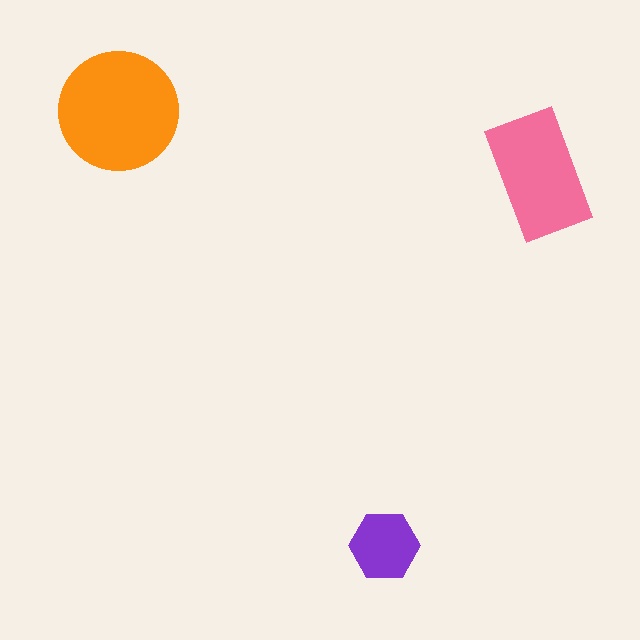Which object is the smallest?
The purple hexagon.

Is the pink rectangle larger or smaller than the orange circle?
Smaller.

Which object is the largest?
The orange circle.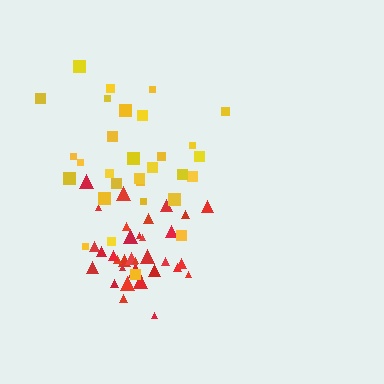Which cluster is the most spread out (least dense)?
Yellow.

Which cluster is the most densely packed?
Red.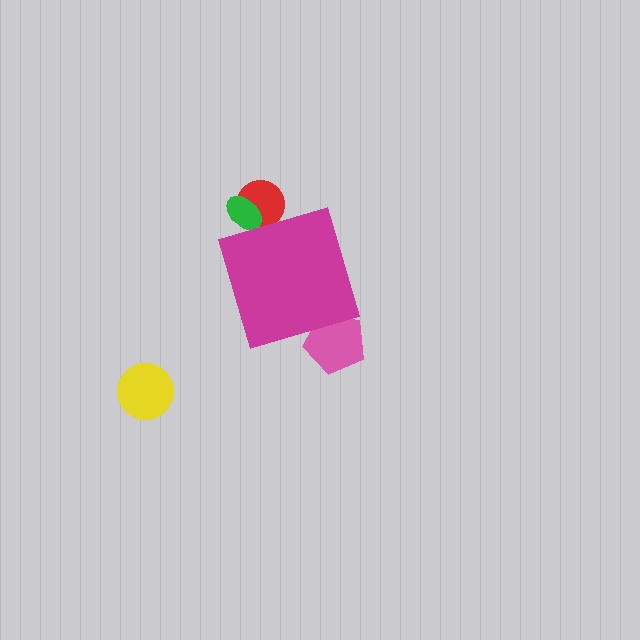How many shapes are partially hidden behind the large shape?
3 shapes are partially hidden.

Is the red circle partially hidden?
Yes, the red circle is partially hidden behind the magenta diamond.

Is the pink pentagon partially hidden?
Yes, the pink pentagon is partially hidden behind the magenta diamond.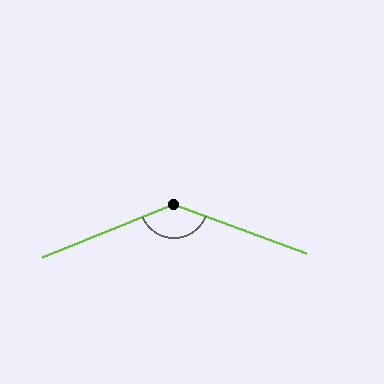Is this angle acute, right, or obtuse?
It is obtuse.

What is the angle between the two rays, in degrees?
Approximately 138 degrees.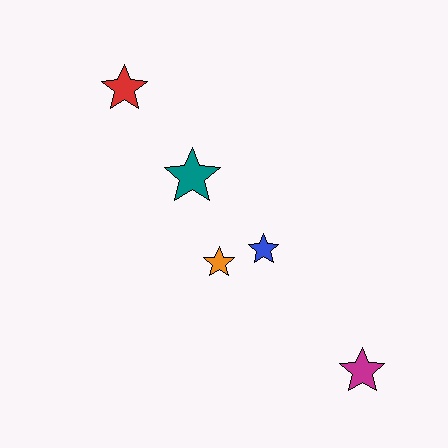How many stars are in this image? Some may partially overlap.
There are 5 stars.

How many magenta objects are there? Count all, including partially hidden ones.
There is 1 magenta object.